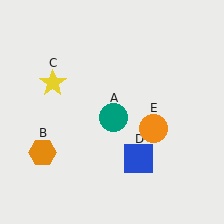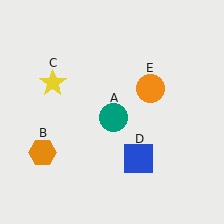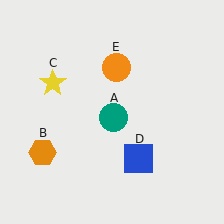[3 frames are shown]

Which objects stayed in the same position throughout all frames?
Teal circle (object A) and orange hexagon (object B) and yellow star (object C) and blue square (object D) remained stationary.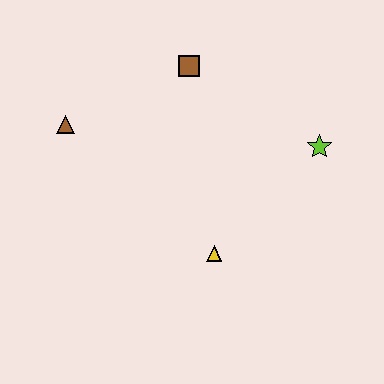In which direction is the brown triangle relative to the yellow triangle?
The brown triangle is to the left of the yellow triangle.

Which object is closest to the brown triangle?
The brown square is closest to the brown triangle.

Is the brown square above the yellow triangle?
Yes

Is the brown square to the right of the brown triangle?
Yes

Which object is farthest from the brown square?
The yellow triangle is farthest from the brown square.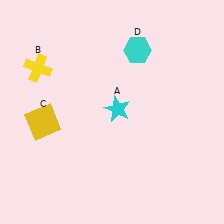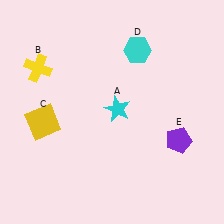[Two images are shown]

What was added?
A purple pentagon (E) was added in Image 2.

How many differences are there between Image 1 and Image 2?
There is 1 difference between the two images.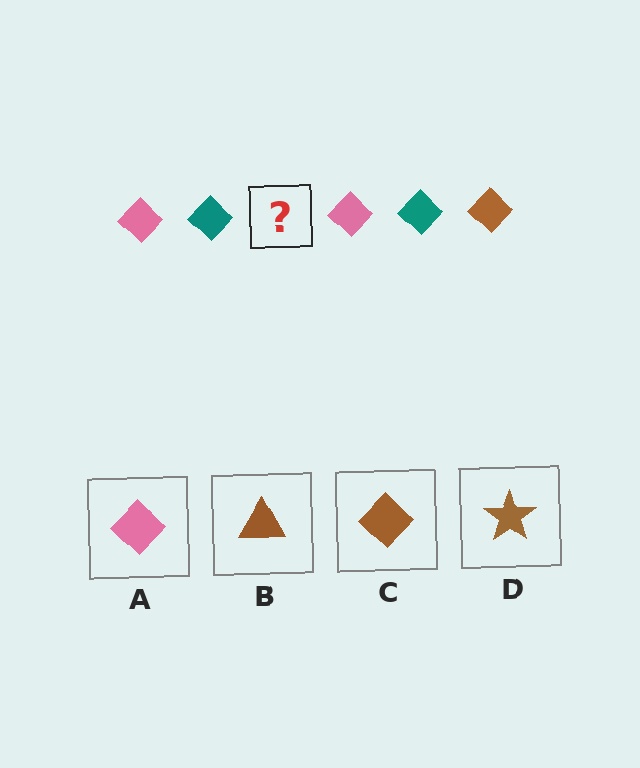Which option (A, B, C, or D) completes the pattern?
C.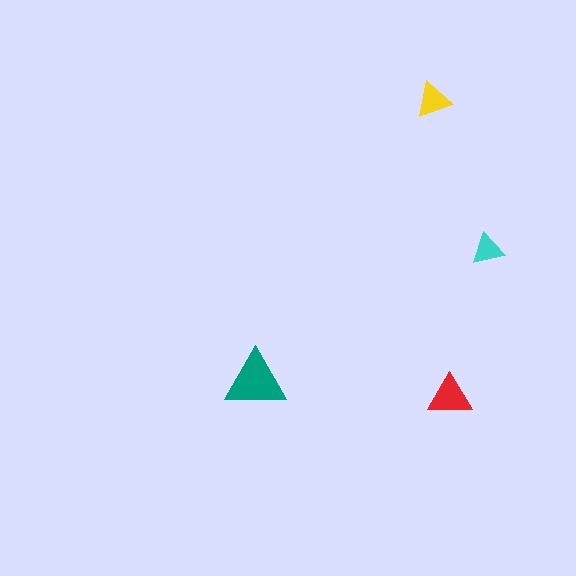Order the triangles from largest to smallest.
the teal one, the red one, the yellow one, the cyan one.